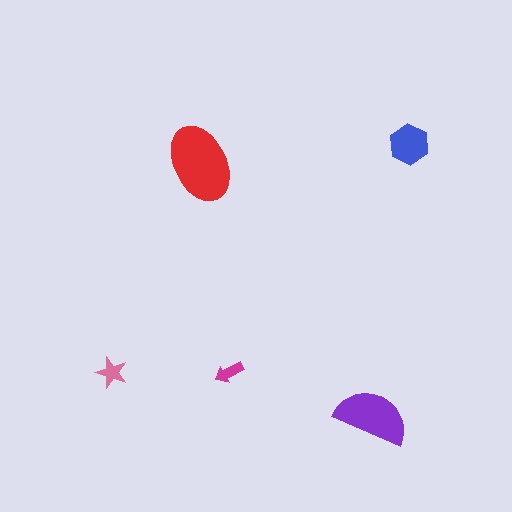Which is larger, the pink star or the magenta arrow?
The pink star.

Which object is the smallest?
The magenta arrow.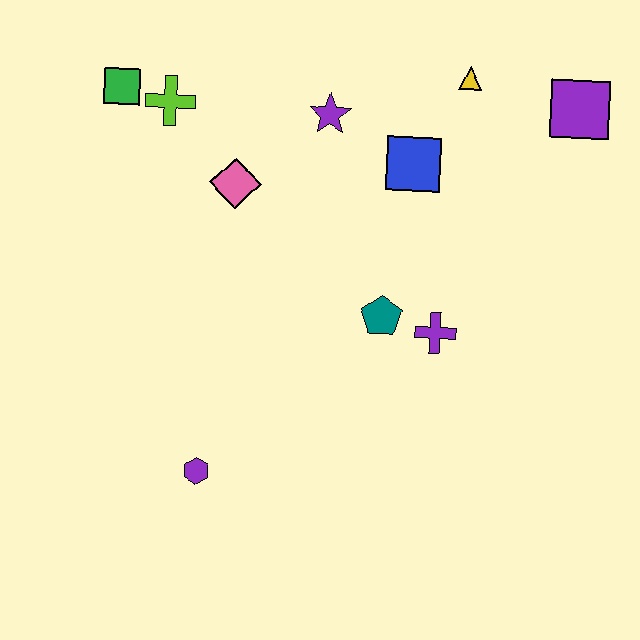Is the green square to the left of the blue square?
Yes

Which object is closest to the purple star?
The blue square is closest to the purple star.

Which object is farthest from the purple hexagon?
The purple square is farthest from the purple hexagon.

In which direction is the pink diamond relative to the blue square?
The pink diamond is to the left of the blue square.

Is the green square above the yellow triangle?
No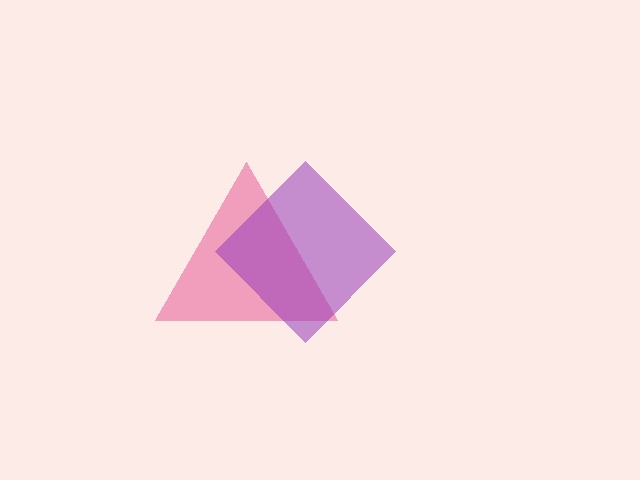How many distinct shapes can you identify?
There are 2 distinct shapes: a pink triangle, a purple diamond.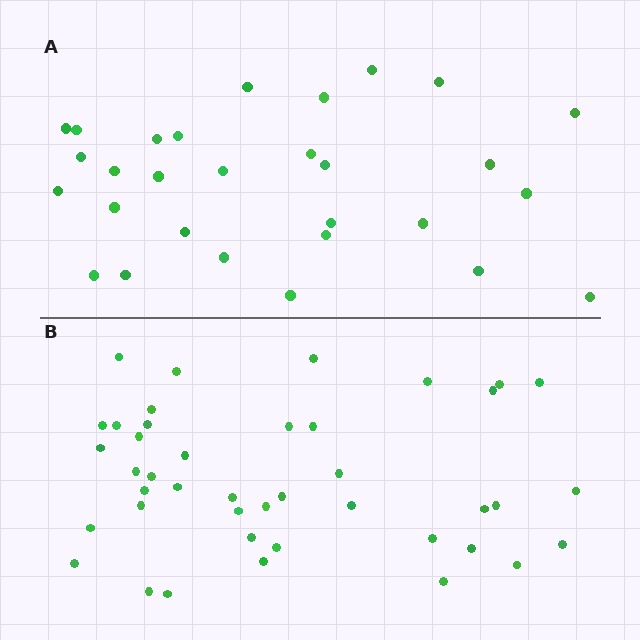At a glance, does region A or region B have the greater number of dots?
Region B (the bottom region) has more dots.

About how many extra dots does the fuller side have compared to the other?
Region B has approximately 15 more dots than region A.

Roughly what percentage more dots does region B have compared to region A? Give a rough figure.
About 45% more.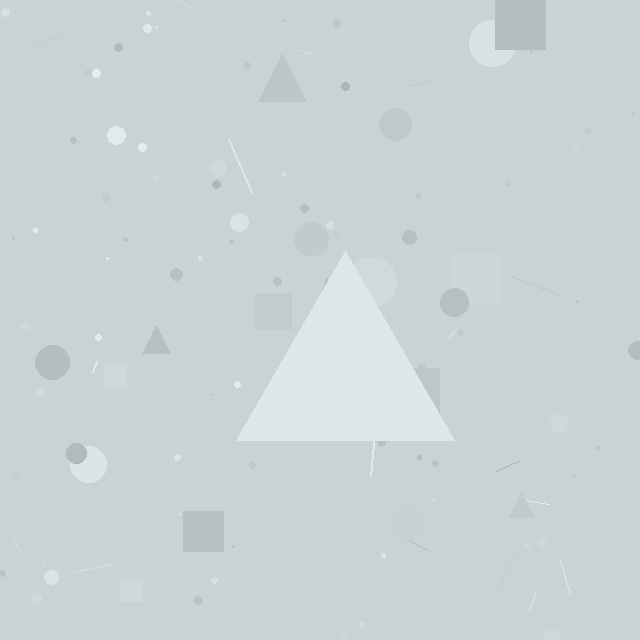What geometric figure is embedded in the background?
A triangle is embedded in the background.